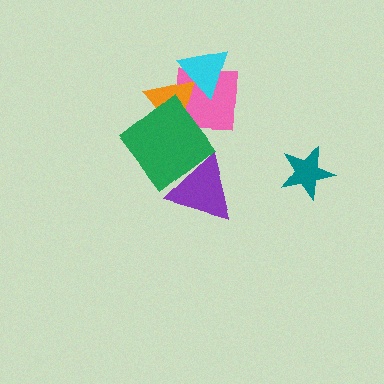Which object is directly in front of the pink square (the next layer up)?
The orange triangle is directly in front of the pink square.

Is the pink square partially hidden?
Yes, it is partially covered by another shape.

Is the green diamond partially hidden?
Yes, it is partially covered by another shape.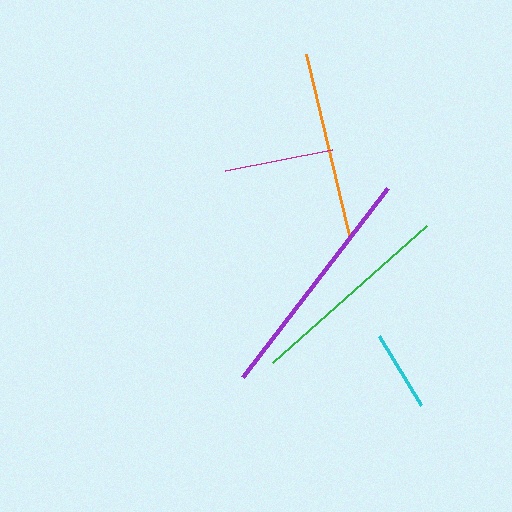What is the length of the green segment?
The green segment is approximately 206 pixels long.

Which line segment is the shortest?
The cyan line is the shortest at approximately 81 pixels.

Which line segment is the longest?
The purple line is the longest at approximately 238 pixels.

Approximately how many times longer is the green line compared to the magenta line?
The green line is approximately 1.9 times the length of the magenta line.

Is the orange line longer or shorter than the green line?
The green line is longer than the orange line.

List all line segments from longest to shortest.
From longest to shortest: purple, green, orange, magenta, cyan.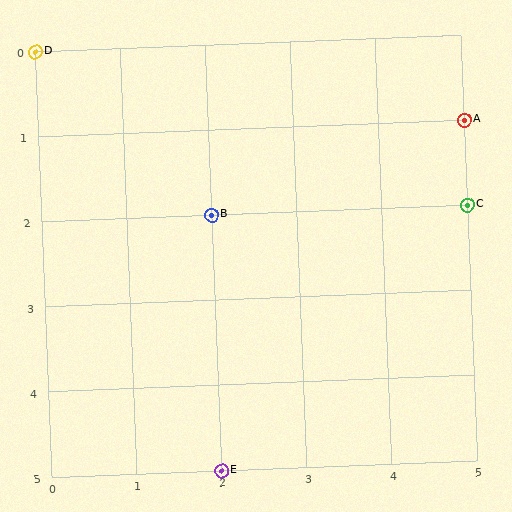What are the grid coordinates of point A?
Point A is at grid coordinates (5, 1).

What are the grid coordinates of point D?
Point D is at grid coordinates (0, 0).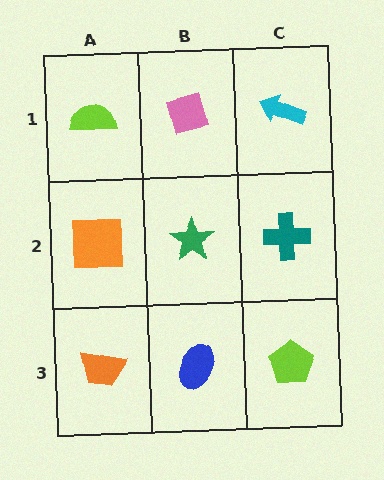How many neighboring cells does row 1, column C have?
2.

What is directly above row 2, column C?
A cyan arrow.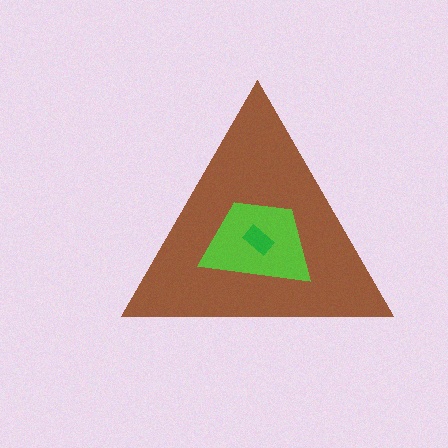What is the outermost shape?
The brown triangle.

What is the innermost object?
The green rectangle.